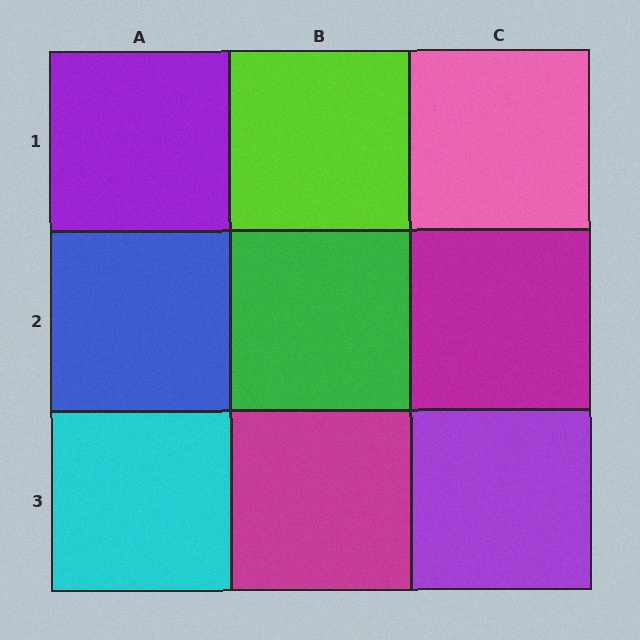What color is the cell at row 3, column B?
Magenta.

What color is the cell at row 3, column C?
Purple.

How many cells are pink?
1 cell is pink.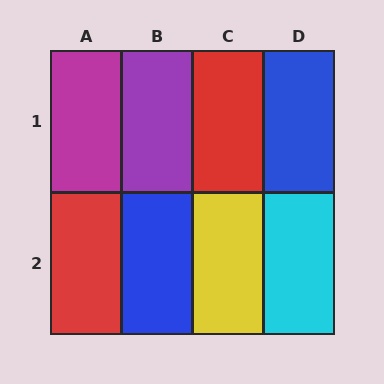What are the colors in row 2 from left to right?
Red, blue, yellow, cyan.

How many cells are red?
2 cells are red.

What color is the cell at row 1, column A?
Magenta.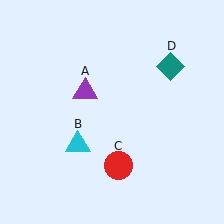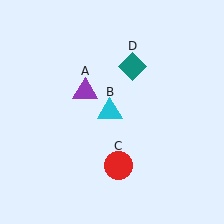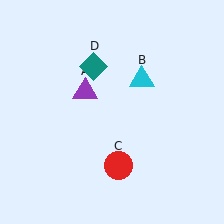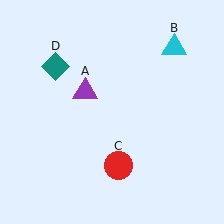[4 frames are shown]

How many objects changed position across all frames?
2 objects changed position: cyan triangle (object B), teal diamond (object D).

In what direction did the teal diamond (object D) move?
The teal diamond (object D) moved left.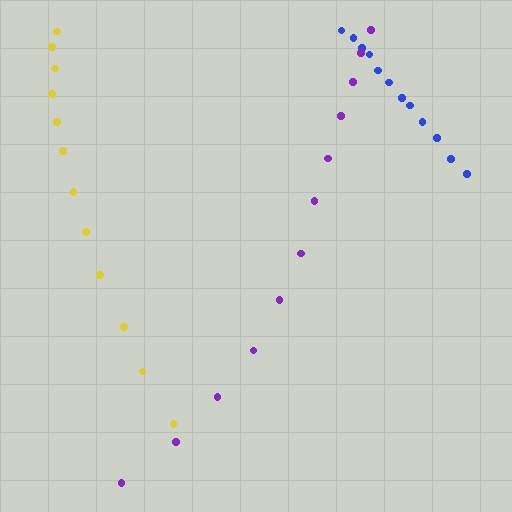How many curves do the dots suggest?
There are 3 distinct paths.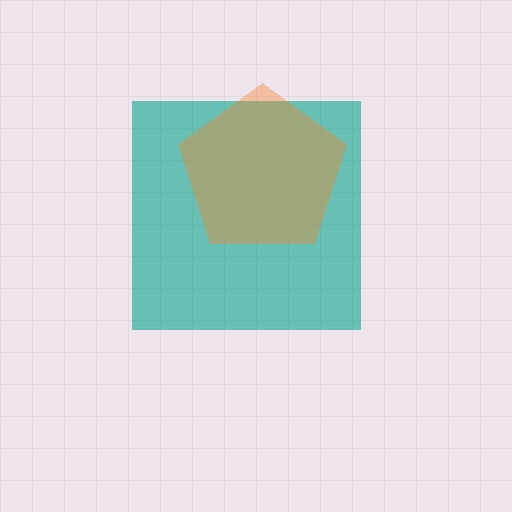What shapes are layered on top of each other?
The layered shapes are: a teal square, an orange pentagon.